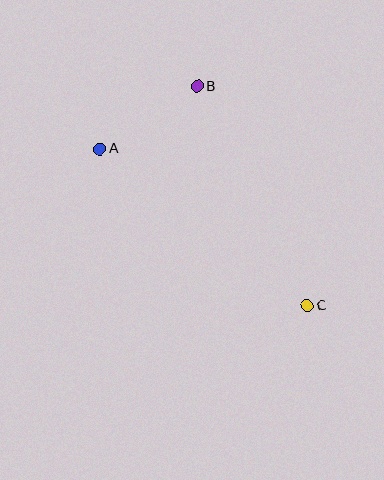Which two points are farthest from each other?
Points A and C are farthest from each other.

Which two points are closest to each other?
Points A and B are closest to each other.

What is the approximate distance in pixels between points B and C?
The distance between B and C is approximately 245 pixels.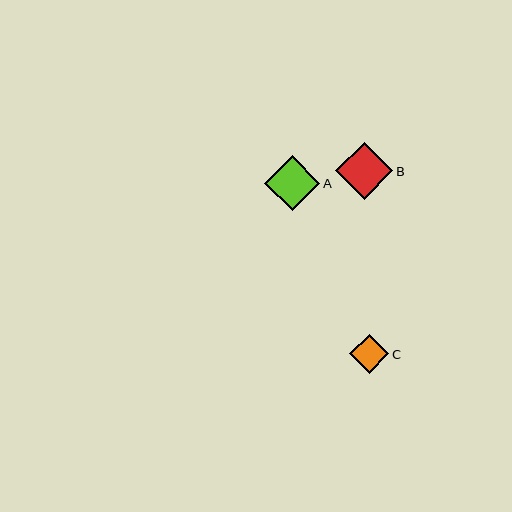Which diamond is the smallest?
Diamond C is the smallest with a size of approximately 39 pixels.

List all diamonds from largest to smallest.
From largest to smallest: B, A, C.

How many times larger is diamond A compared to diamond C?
Diamond A is approximately 1.4 times the size of diamond C.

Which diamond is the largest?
Diamond B is the largest with a size of approximately 57 pixels.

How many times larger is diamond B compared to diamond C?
Diamond B is approximately 1.5 times the size of diamond C.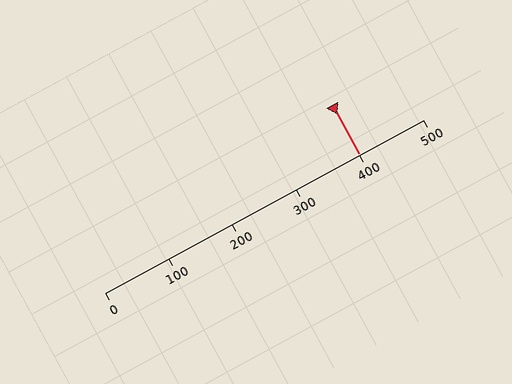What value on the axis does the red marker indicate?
The marker indicates approximately 400.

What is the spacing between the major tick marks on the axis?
The major ticks are spaced 100 apart.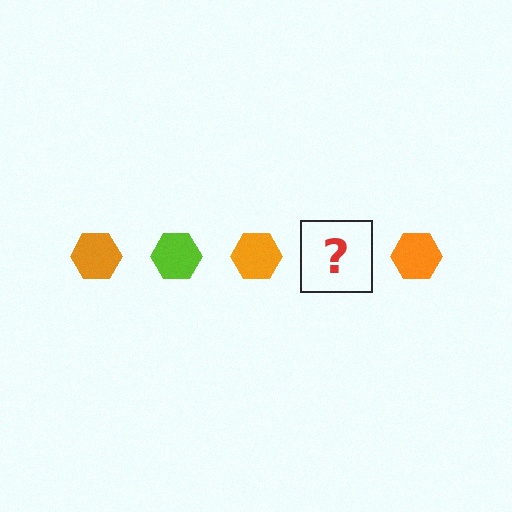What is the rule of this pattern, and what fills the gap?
The rule is that the pattern cycles through orange, lime hexagons. The gap should be filled with a lime hexagon.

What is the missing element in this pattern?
The missing element is a lime hexagon.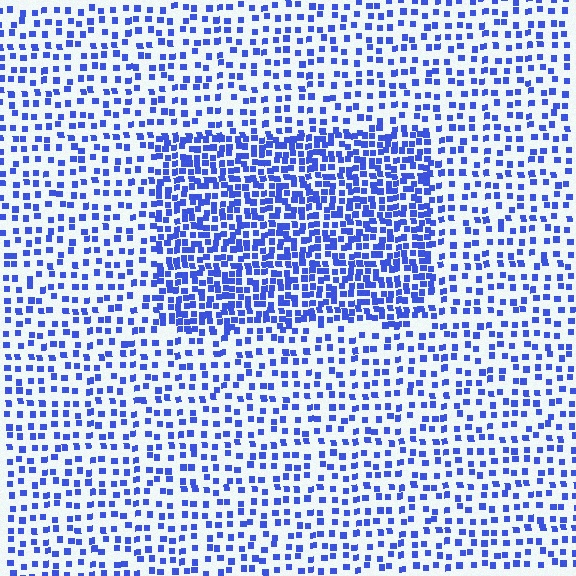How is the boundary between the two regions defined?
The boundary is defined by a change in element density (approximately 2.1x ratio). All elements are the same color, size, and shape.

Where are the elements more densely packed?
The elements are more densely packed inside the rectangle boundary.